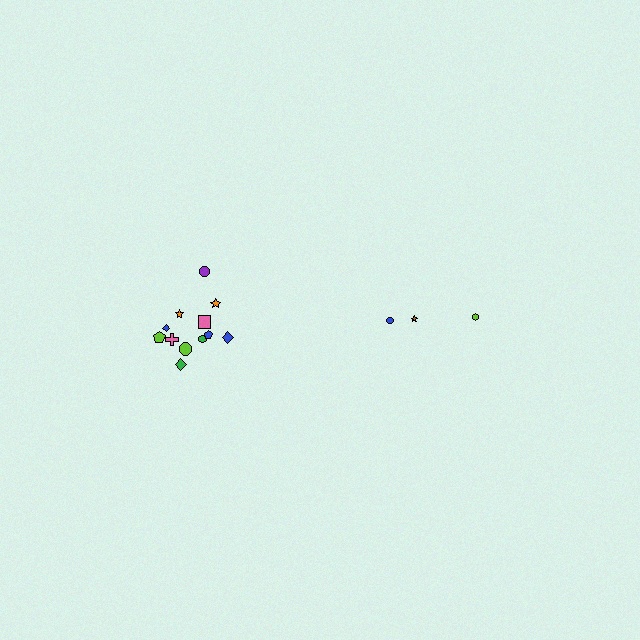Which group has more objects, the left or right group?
The left group.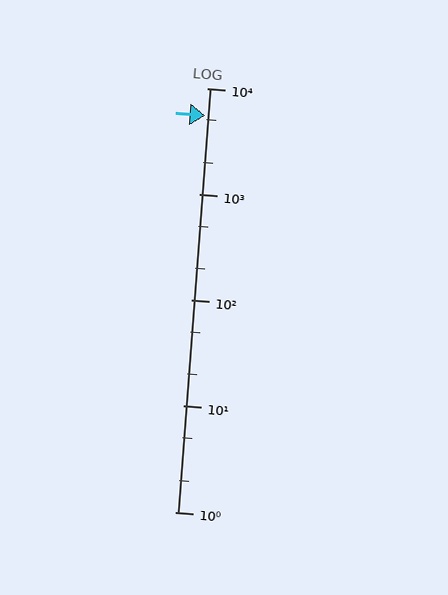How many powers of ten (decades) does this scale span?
The scale spans 4 decades, from 1 to 10000.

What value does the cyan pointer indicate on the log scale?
The pointer indicates approximately 5500.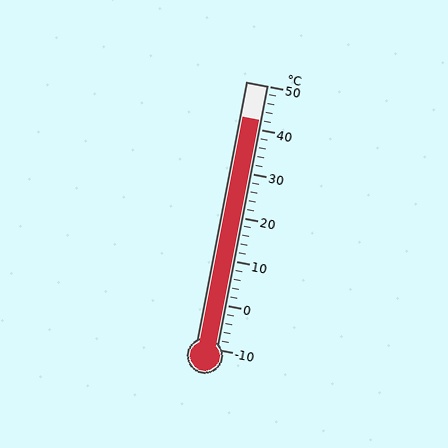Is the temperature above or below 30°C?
The temperature is above 30°C.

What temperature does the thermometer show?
The thermometer shows approximately 42°C.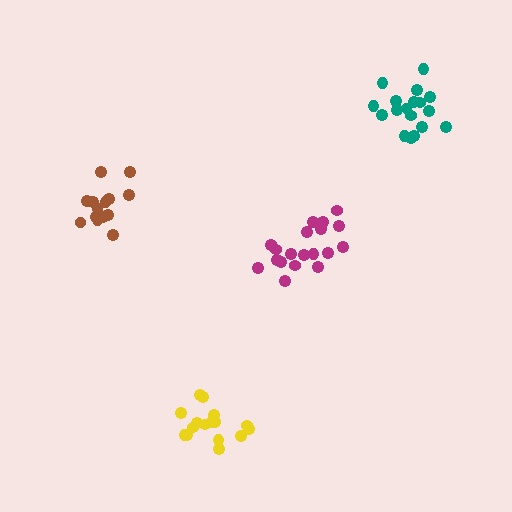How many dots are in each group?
Group 1: 14 dots, Group 2: 20 dots, Group 3: 16 dots, Group 4: 18 dots (68 total).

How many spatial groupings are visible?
There are 4 spatial groupings.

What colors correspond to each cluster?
The clusters are colored: brown, magenta, yellow, teal.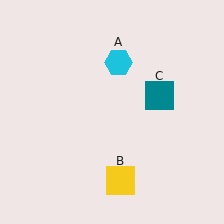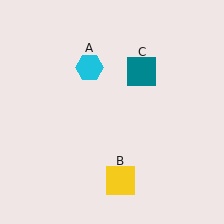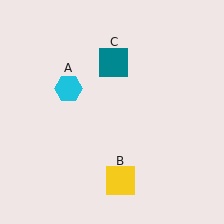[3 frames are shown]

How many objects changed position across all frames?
2 objects changed position: cyan hexagon (object A), teal square (object C).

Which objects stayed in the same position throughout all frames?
Yellow square (object B) remained stationary.